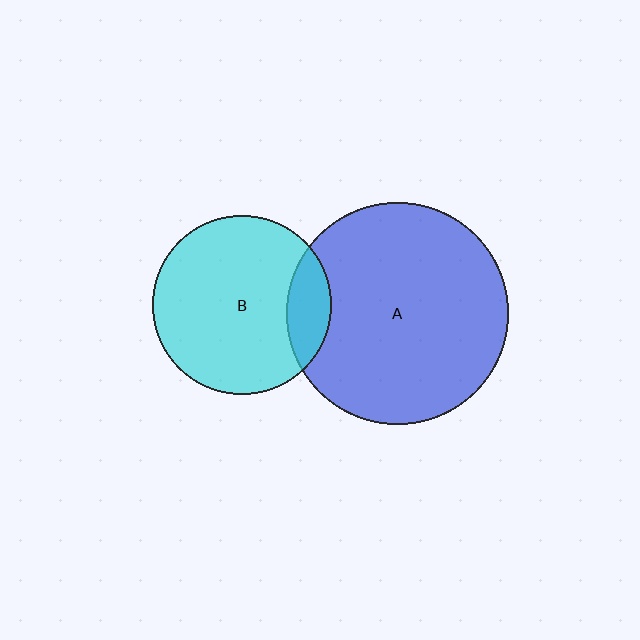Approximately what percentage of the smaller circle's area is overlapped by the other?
Approximately 15%.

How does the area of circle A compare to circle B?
Approximately 1.5 times.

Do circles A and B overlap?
Yes.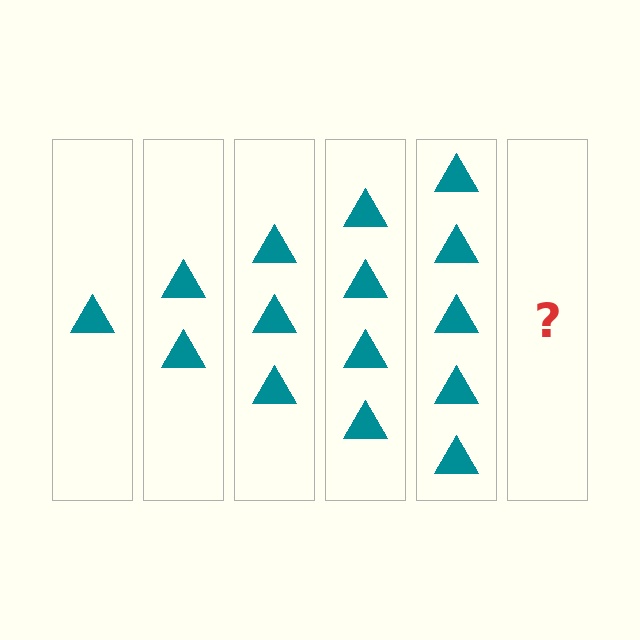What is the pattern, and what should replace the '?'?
The pattern is that each step adds one more triangle. The '?' should be 6 triangles.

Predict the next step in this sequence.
The next step is 6 triangles.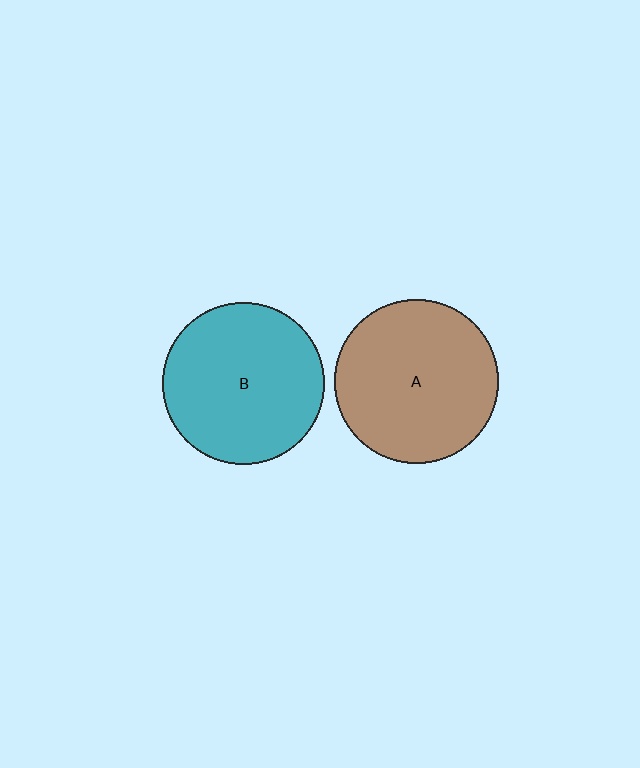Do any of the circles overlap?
No, none of the circles overlap.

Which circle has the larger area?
Circle A (brown).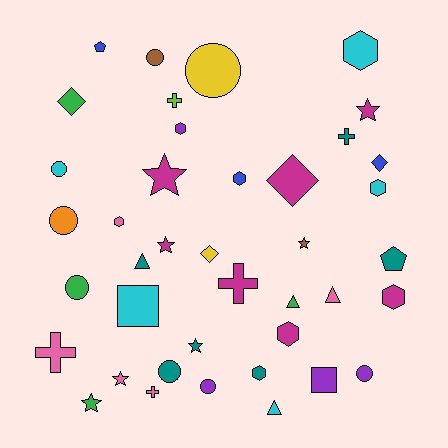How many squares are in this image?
There are 2 squares.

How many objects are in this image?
There are 40 objects.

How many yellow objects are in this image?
There are 2 yellow objects.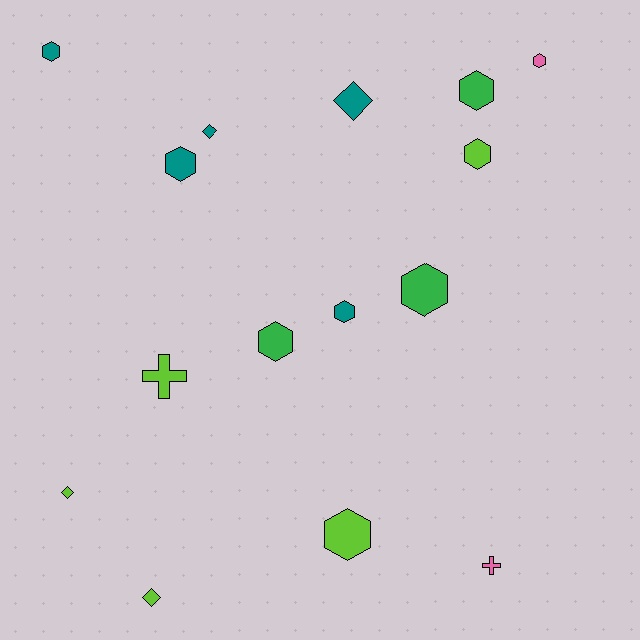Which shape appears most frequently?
Hexagon, with 9 objects.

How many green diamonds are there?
There are no green diamonds.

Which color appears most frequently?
Lime, with 5 objects.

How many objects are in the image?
There are 15 objects.